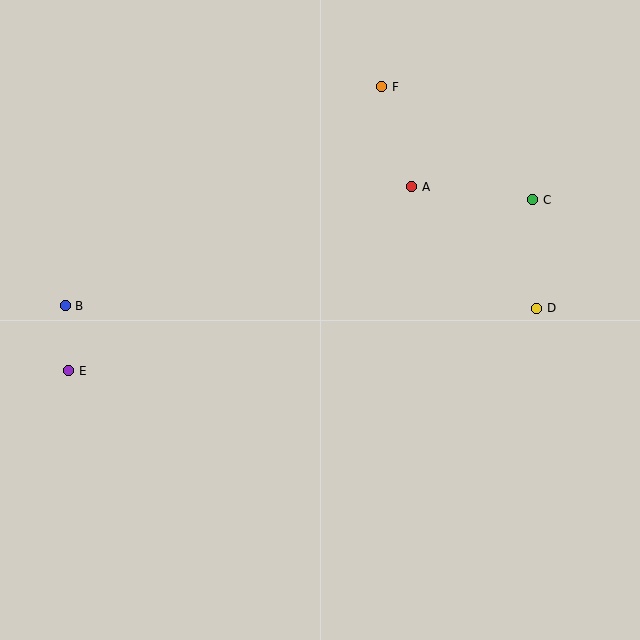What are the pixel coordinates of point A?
Point A is at (412, 187).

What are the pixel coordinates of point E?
Point E is at (69, 371).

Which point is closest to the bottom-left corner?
Point E is closest to the bottom-left corner.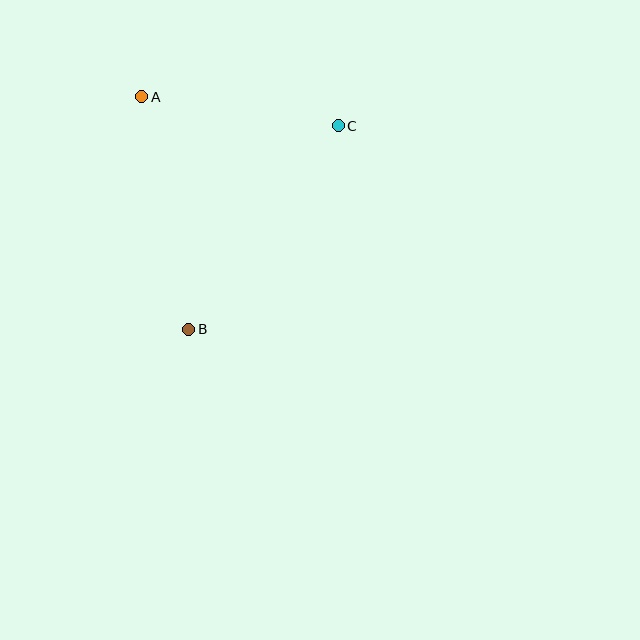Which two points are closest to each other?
Points A and C are closest to each other.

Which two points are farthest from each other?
Points B and C are farthest from each other.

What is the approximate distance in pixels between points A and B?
The distance between A and B is approximately 237 pixels.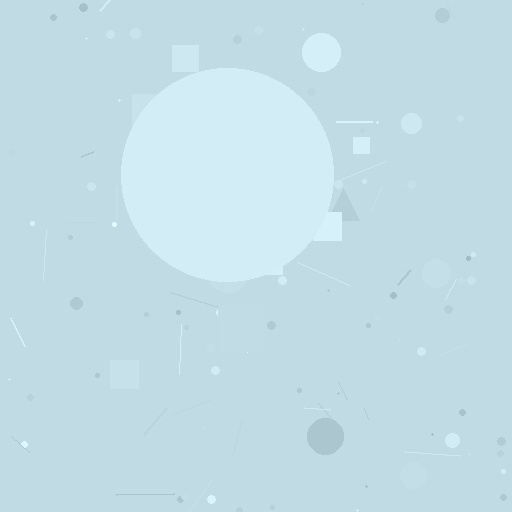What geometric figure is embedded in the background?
A circle is embedded in the background.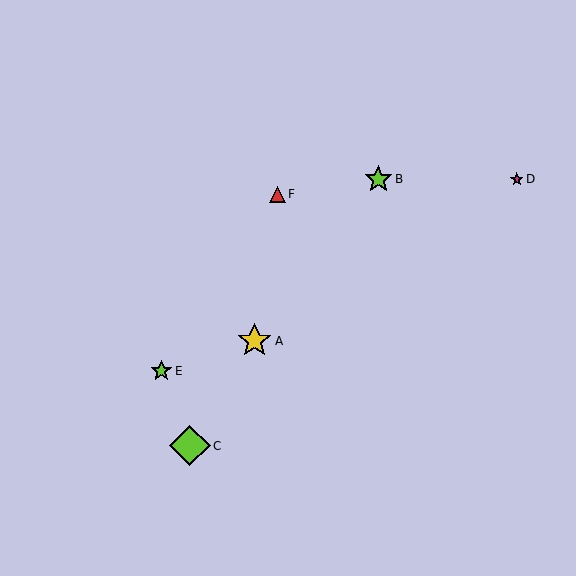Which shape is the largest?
The lime diamond (labeled C) is the largest.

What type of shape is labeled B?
Shape B is a lime star.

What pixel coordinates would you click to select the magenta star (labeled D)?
Click at (517, 179) to select the magenta star D.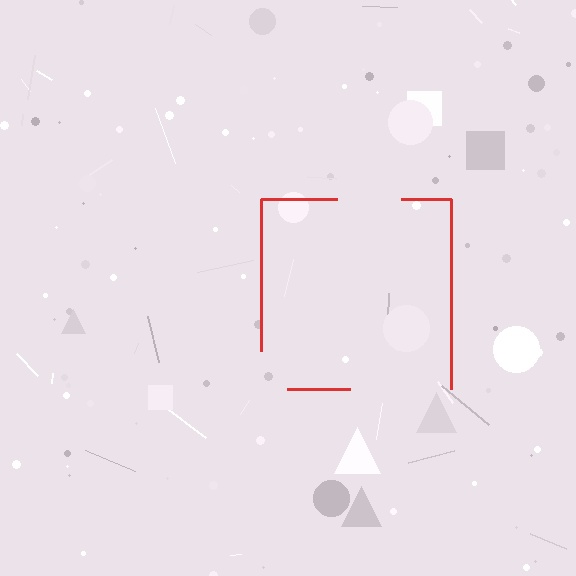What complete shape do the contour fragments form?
The contour fragments form a square.